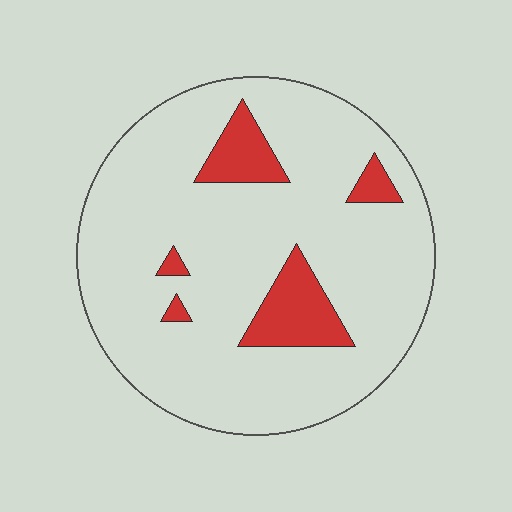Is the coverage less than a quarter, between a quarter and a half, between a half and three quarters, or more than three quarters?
Less than a quarter.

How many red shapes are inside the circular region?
5.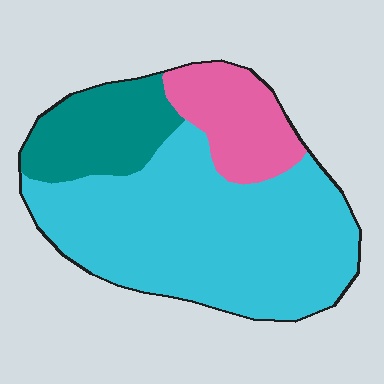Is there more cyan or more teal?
Cyan.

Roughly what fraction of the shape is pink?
Pink covers around 15% of the shape.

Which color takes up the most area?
Cyan, at roughly 65%.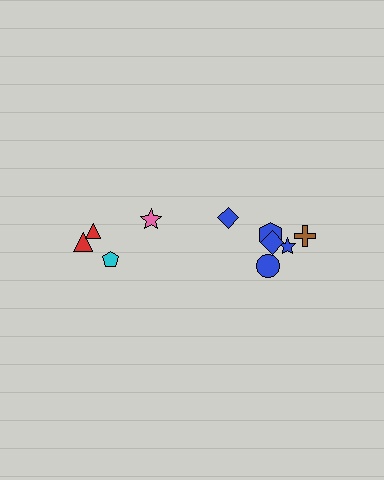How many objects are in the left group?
There are 4 objects.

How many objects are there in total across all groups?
There are 10 objects.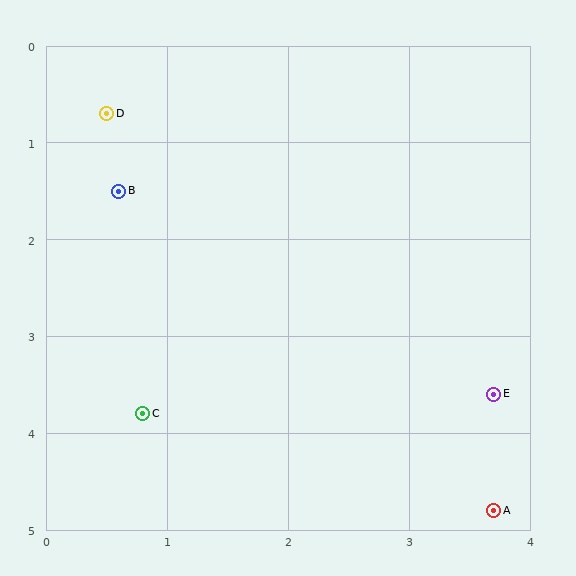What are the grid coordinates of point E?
Point E is at approximately (3.7, 3.6).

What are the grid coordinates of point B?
Point B is at approximately (0.6, 1.5).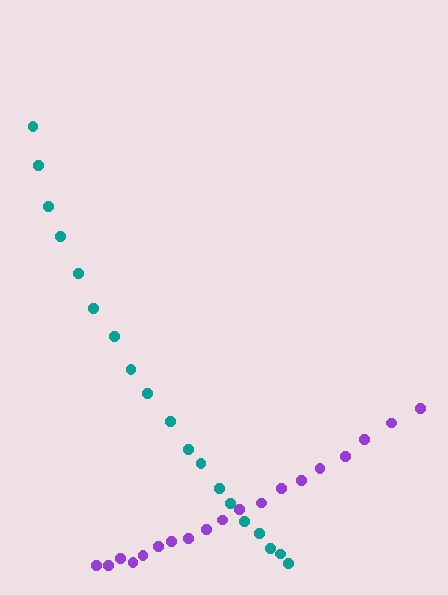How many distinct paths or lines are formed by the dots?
There are 2 distinct paths.